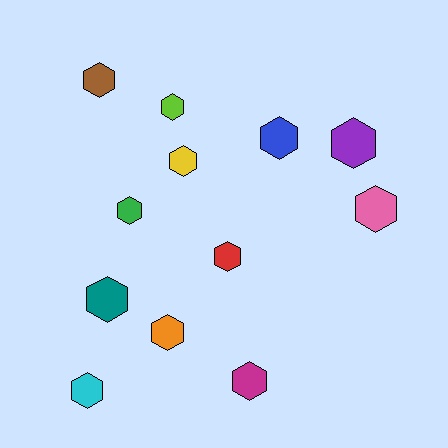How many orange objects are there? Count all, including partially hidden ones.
There is 1 orange object.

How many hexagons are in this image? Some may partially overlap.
There are 12 hexagons.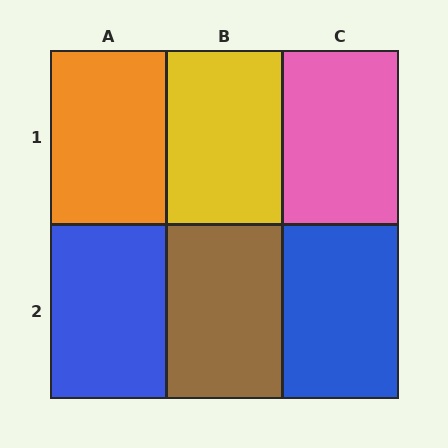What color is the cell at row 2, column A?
Blue.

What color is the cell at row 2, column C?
Blue.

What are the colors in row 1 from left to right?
Orange, yellow, pink.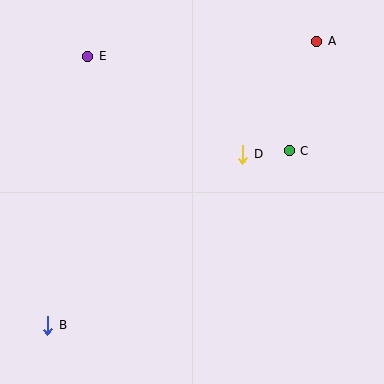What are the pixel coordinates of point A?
Point A is at (317, 41).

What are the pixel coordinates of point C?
Point C is at (289, 151).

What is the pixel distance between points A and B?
The distance between A and B is 391 pixels.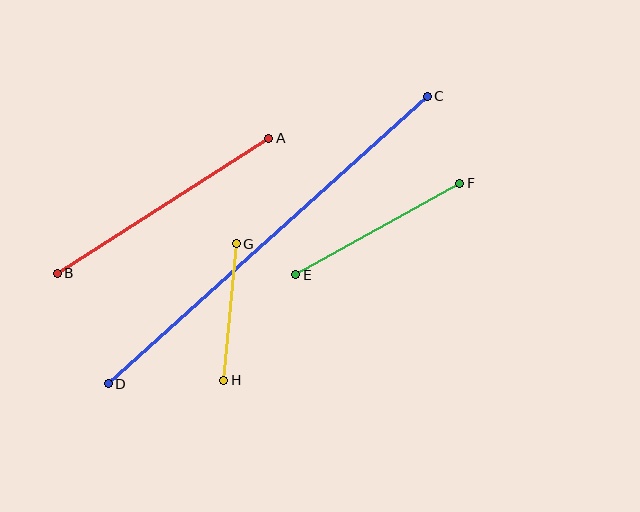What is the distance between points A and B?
The distance is approximately 251 pixels.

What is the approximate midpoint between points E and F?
The midpoint is at approximately (378, 229) pixels.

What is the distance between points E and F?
The distance is approximately 188 pixels.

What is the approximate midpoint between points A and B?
The midpoint is at approximately (163, 206) pixels.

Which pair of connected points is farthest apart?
Points C and D are farthest apart.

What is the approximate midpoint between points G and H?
The midpoint is at approximately (230, 312) pixels.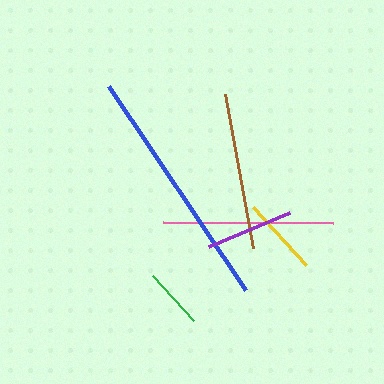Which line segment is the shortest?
The green line is the shortest at approximately 61 pixels.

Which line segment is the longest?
The blue line is the longest at approximately 245 pixels.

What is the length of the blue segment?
The blue segment is approximately 245 pixels long.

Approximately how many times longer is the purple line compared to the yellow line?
The purple line is approximately 1.1 times the length of the yellow line.